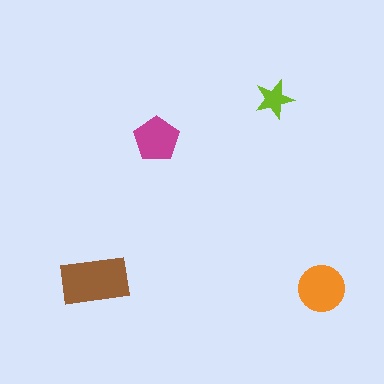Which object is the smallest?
The lime star.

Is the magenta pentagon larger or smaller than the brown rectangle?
Smaller.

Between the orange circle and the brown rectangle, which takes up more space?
The brown rectangle.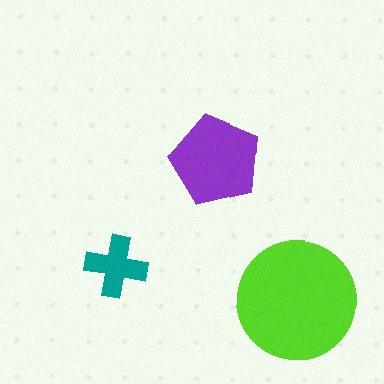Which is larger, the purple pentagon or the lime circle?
The lime circle.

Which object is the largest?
The lime circle.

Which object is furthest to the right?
The lime circle is rightmost.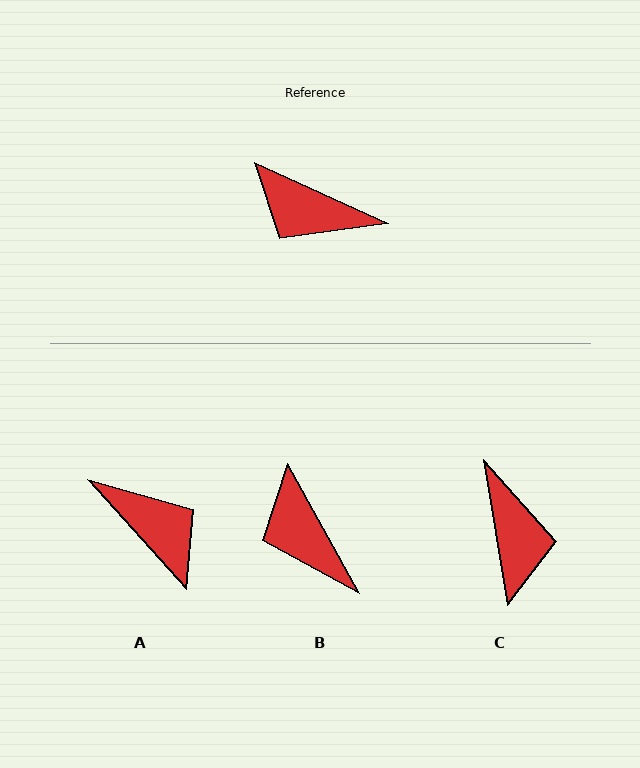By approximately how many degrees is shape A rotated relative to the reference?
Approximately 157 degrees counter-clockwise.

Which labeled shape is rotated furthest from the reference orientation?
A, about 157 degrees away.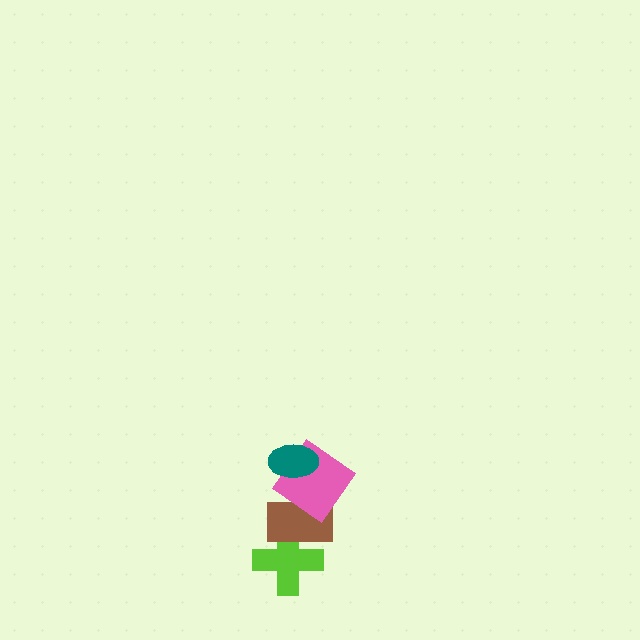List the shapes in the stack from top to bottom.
From top to bottom: the teal ellipse, the pink diamond, the brown rectangle, the lime cross.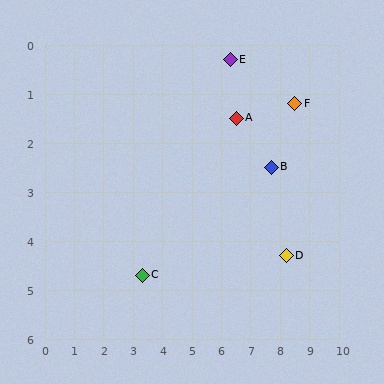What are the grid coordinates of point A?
Point A is at approximately (6.5, 1.5).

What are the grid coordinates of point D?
Point D is at approximately (8.2, 4.3).